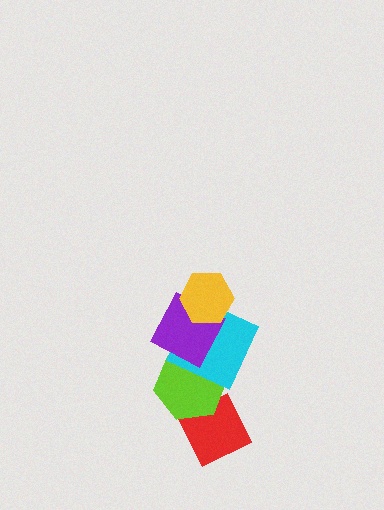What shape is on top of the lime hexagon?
The cyan square is on top of the lime hexagon.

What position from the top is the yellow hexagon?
The yellow hexagon is 1st from the top.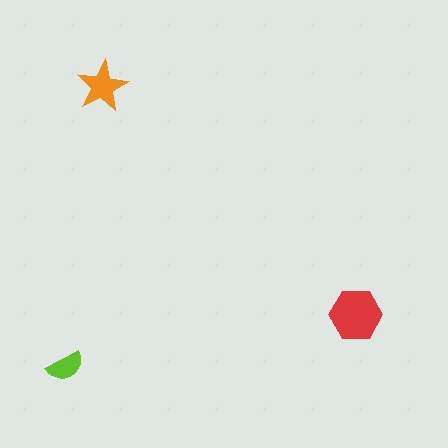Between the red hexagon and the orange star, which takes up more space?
The red hexagon.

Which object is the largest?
The red hexagon.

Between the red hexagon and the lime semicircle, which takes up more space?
The red hexagon.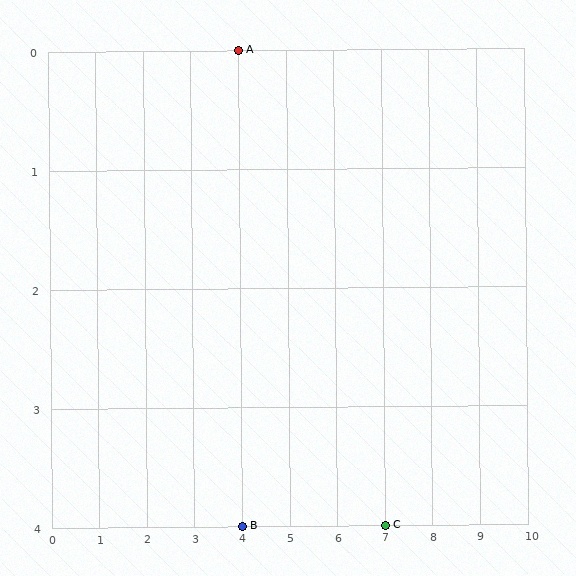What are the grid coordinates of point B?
Point B is at grid coordinates (4, 4).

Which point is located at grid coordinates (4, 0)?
Point A is at (4, 0).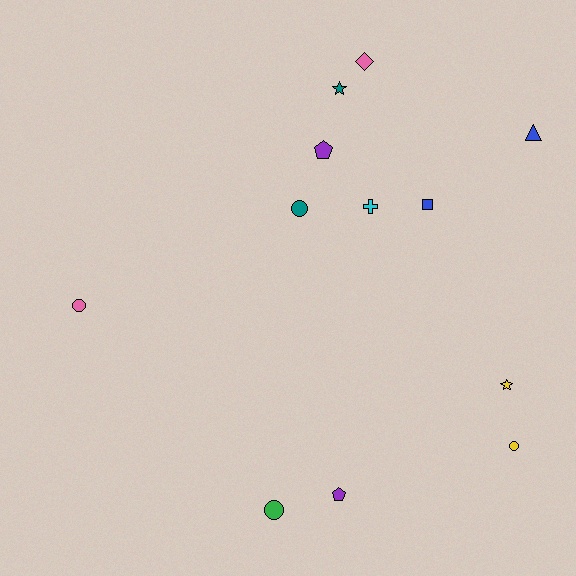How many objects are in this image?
There are 12 objects.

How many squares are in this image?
There is 1 square.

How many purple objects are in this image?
There are 2 purple objects.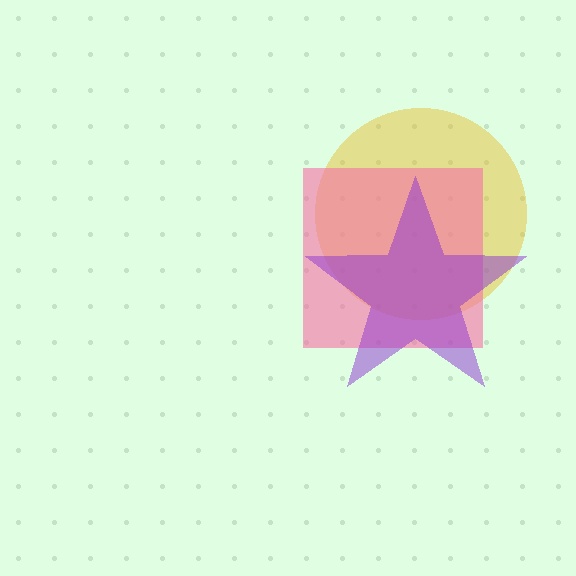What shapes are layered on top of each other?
The layered shapes are: a yellow circle, a pink square, a purple star.